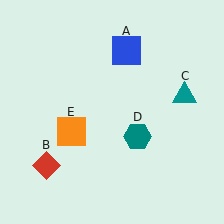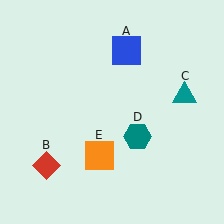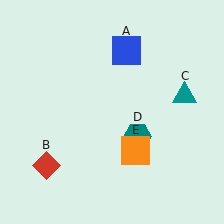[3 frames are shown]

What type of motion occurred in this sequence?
The orange square (object E) rotated counterclockwise around the center of the scene.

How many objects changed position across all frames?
1 object changed position: orange square (object E).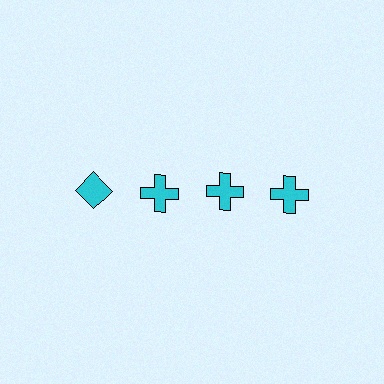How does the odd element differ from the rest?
It has a different shape: diamond instead of cross.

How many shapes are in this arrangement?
There are 4 shapes arranged in a grid pattern.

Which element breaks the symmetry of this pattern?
The cyan diamond in the top row, leftmost column breaks the symmetry. All other shapes are cyan crosses.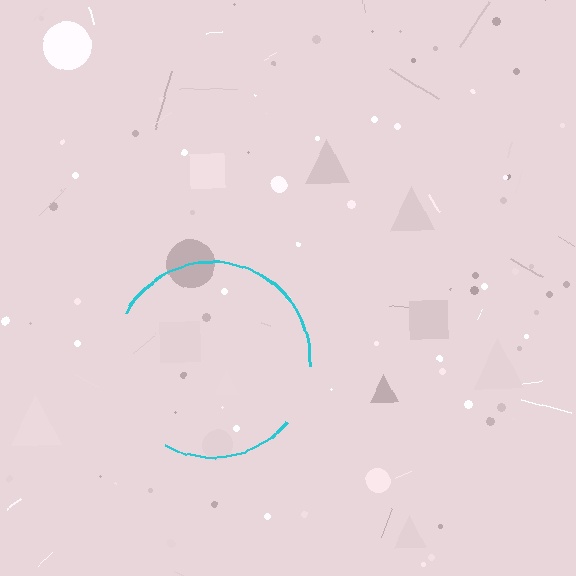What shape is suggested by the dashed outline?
The dashed outline suggests a circle.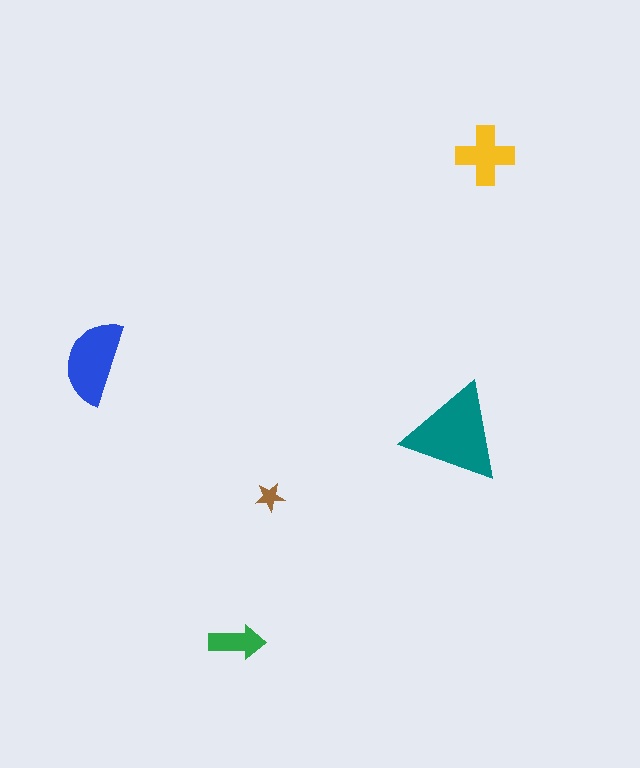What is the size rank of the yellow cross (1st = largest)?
3rd.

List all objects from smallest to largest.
The brown star, the green arrow, the yellow cross, the blue semicircle, the teal triangle.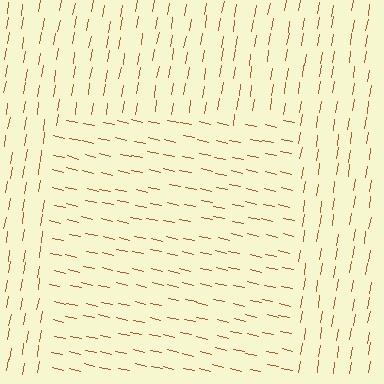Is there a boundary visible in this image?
Yes, there is a texture boundary formed by a change in line orientation.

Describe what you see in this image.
The image is filled with small brown line segments. A rectangle region in the image has lines oriented differently from the surrounding lines, creating a visible texture boundary.